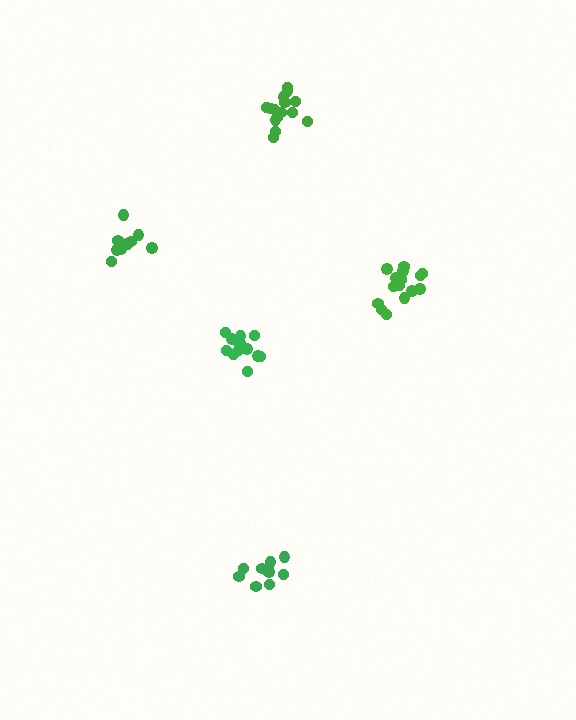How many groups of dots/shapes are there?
There are 5 groups.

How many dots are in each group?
Group 1: 15 dots, Group 2: 12 dots, Group 3: 11 dots, Group 4: 15 dots, Group 5: 11 dots (64 total).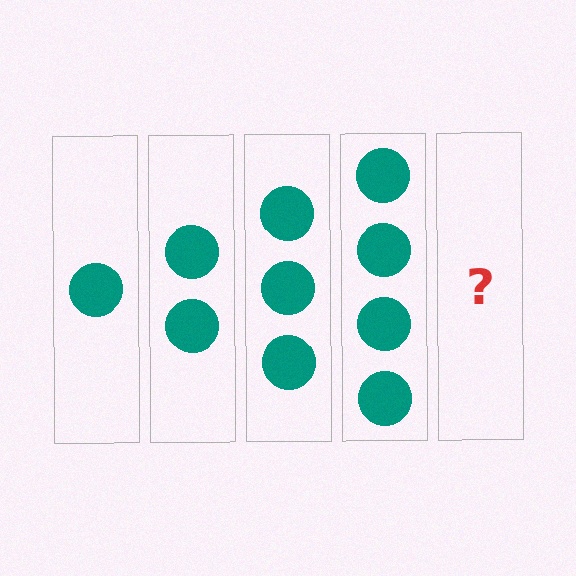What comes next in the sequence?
The next element should be 5 circles.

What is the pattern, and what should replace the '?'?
The pattern is that each step adds one more circle. The '?' should be 5 circles.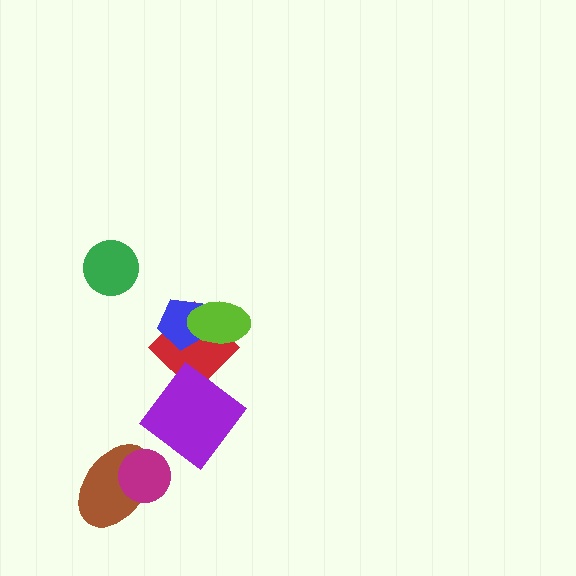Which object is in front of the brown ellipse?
The magenta circle is in front of the brown ellipse.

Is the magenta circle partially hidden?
No, no other shape covers it.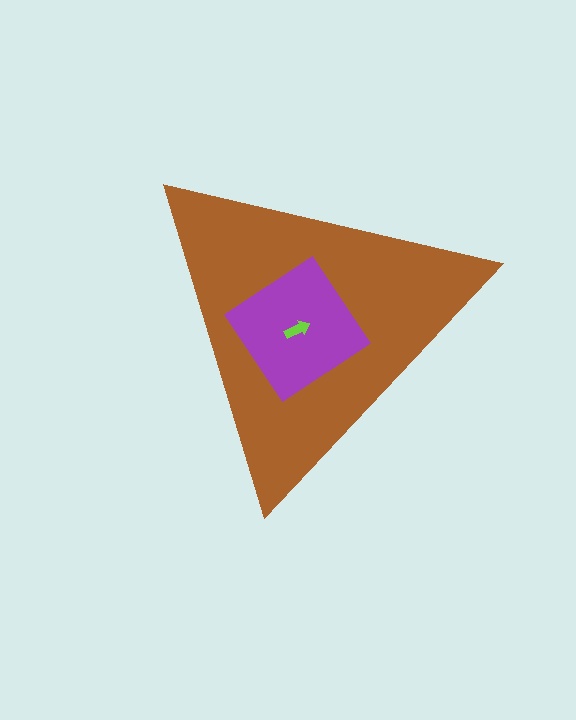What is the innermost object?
The lime arrow.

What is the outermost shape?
The brown triangle.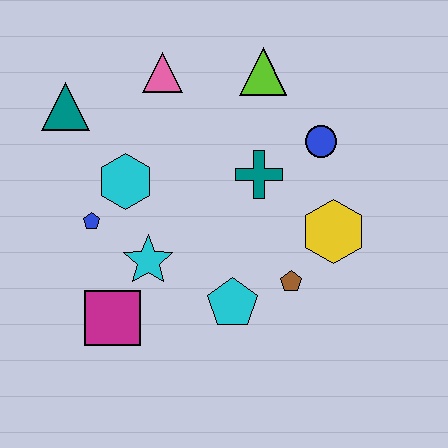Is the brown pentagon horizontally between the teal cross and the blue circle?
Yes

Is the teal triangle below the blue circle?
No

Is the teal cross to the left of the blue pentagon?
No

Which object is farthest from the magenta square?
The lime triangle is farthest from the magenta square.